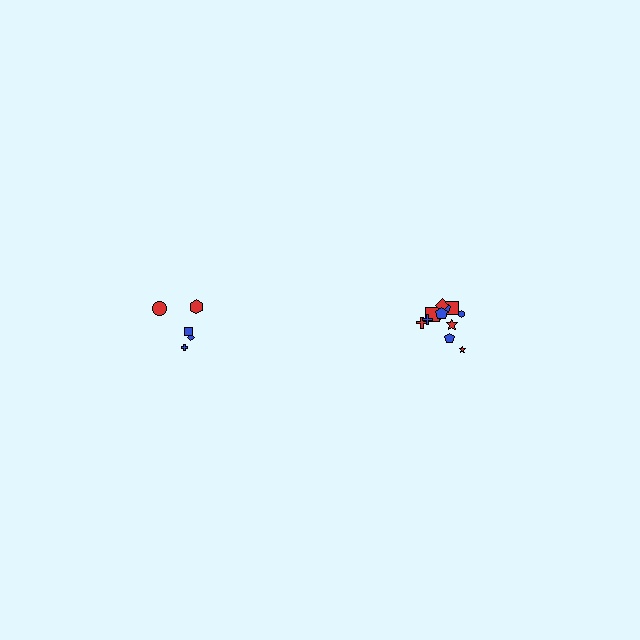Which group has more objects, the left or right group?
The right group.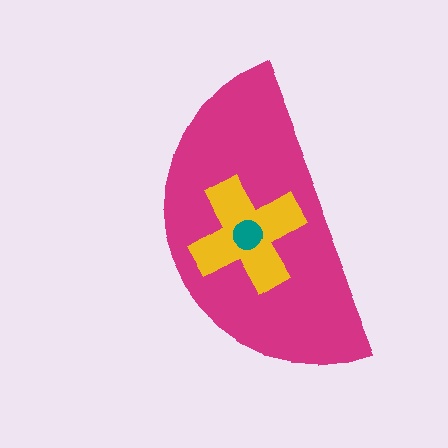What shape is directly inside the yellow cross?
The teal circle.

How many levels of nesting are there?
3.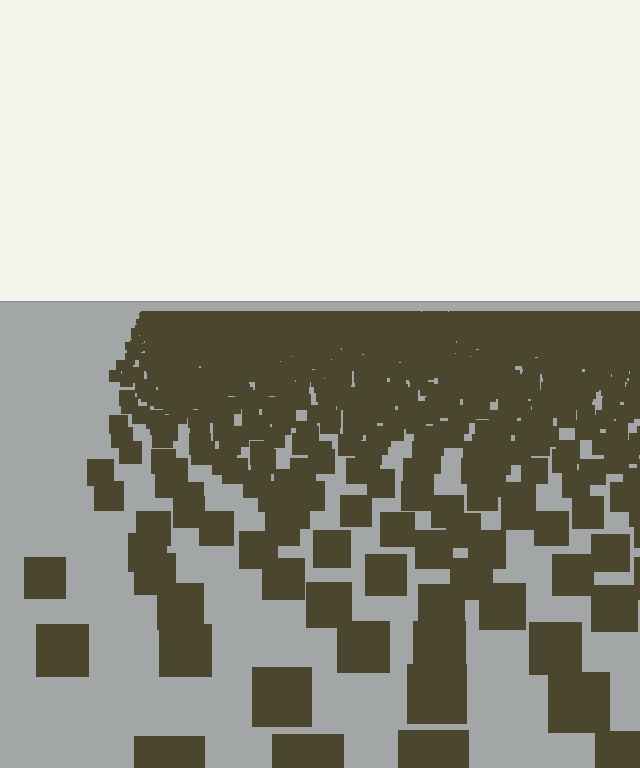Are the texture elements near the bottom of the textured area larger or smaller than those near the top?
Larger. Near the bottom, elements are closer to the viewer and appear at a bigger on-screen size.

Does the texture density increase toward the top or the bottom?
Density increases toward the top.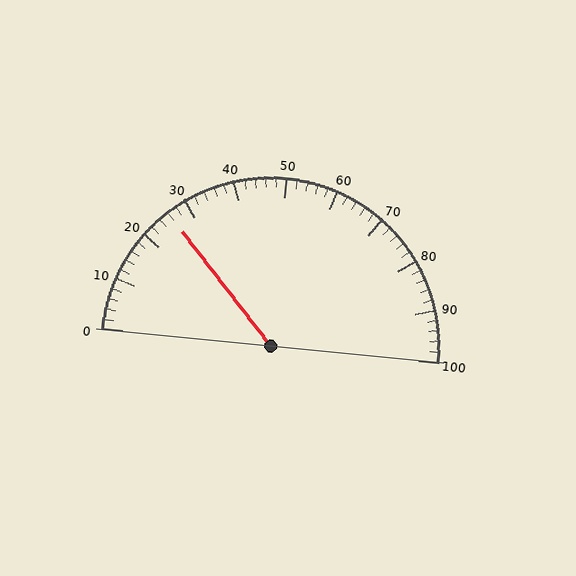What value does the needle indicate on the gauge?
The needle indicates approximately 26.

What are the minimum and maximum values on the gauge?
The gauge ranges from 0 to 100.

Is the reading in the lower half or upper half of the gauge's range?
The reading is in the lower half of the range (0 to 100).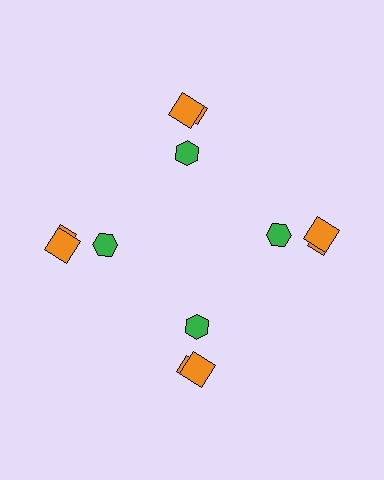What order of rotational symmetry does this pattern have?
This pattern has 4-fold rotational symmetry.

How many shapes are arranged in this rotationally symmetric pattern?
There are 12 shapes, arranged in 4 groups of 3.